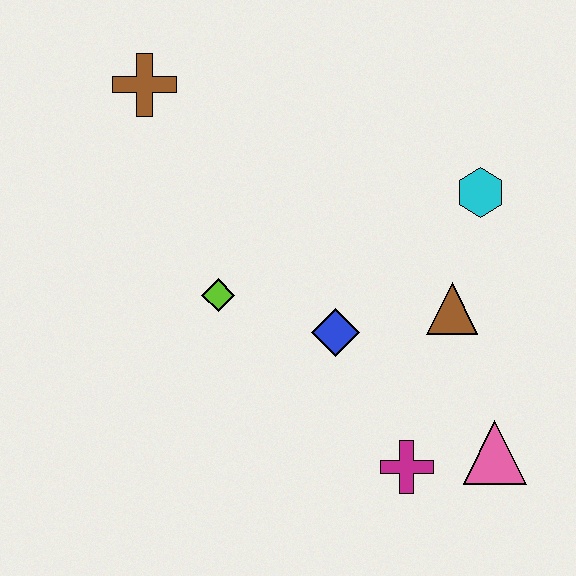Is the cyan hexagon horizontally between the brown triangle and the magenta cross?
No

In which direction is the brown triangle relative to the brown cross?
The brown triangle is to the right of the brown cross.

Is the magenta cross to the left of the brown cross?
No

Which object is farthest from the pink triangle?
The brown cross is farthest from the pink triangle.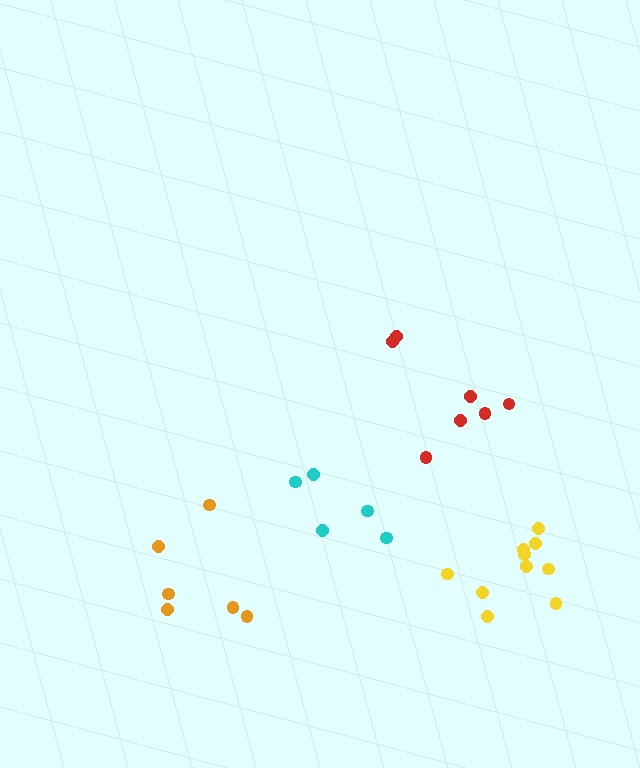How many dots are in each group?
Group 1: 7 dots, Group 2: 6 dots, Group 3: 5 dots, Group 4: 10 dots (28 total).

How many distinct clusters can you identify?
There are 4 distinct clusters.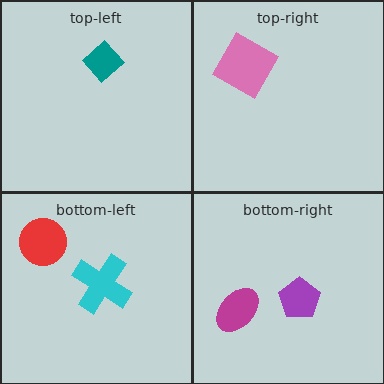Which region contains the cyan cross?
The bottom-left region.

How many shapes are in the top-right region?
1.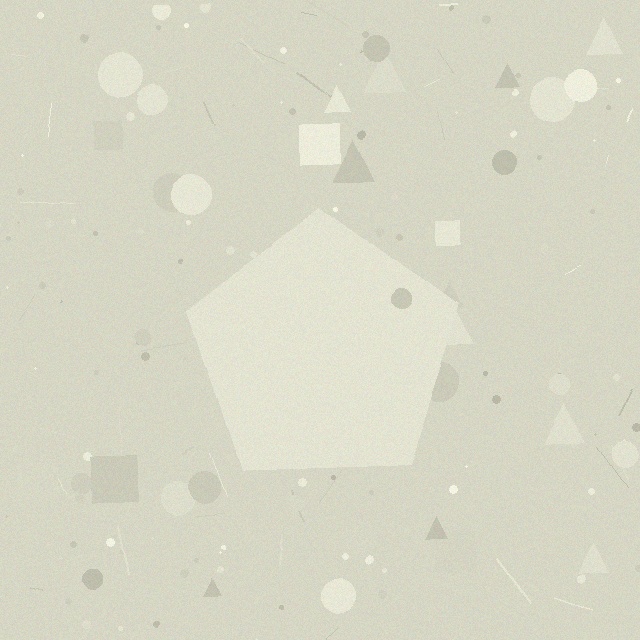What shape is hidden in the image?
A pentagon is hidden in the image.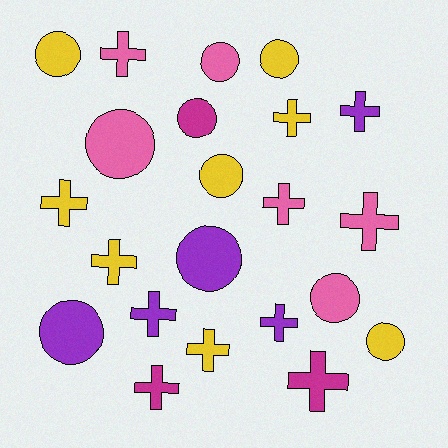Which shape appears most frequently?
Cross, with 12 objects.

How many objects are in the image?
There are 22 objects.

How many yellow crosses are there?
There are 4 yellow crosses.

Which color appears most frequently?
Yellow, with 8 objects.